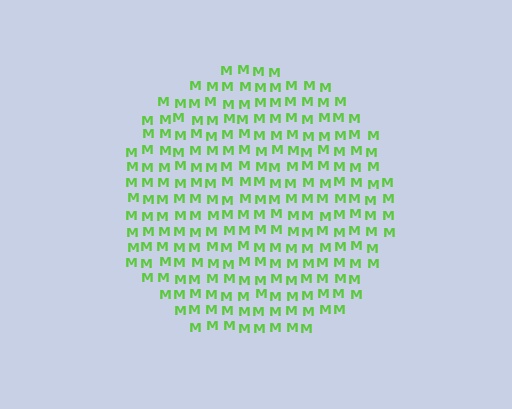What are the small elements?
The small elements are letter M's.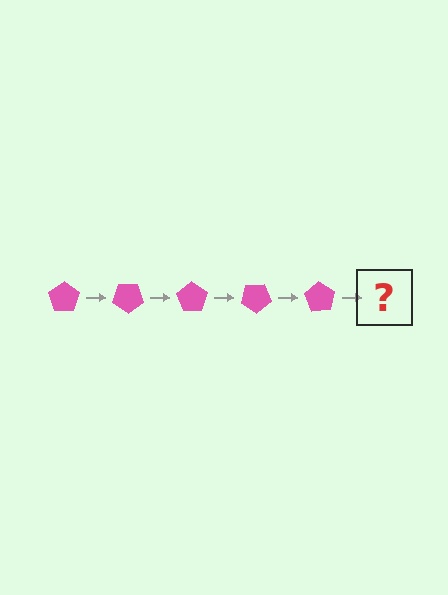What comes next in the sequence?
The next element should be a pink pentagon rotated 175 degrees.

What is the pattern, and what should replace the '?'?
The pattern is that the pentagon rotates 35 degrees each step. The '?' should be a pink pentagon rotated 175 degrees.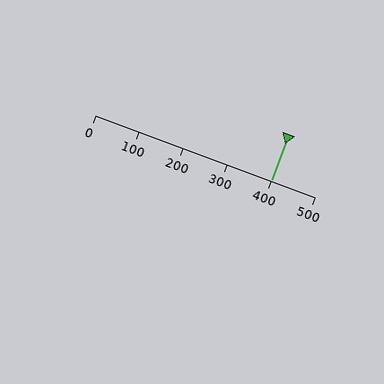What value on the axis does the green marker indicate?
The marker indicates approximately 400.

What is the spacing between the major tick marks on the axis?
The major ticks are spaced 100 apart.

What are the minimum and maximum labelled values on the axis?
The axis runs from 0 to 500.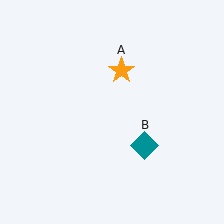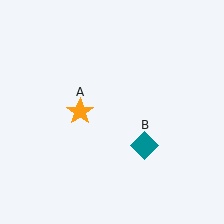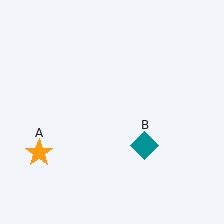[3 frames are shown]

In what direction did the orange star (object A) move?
The orange star (object A) moved down and to the left.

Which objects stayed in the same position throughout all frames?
Teal diamond (object B) remained stationary.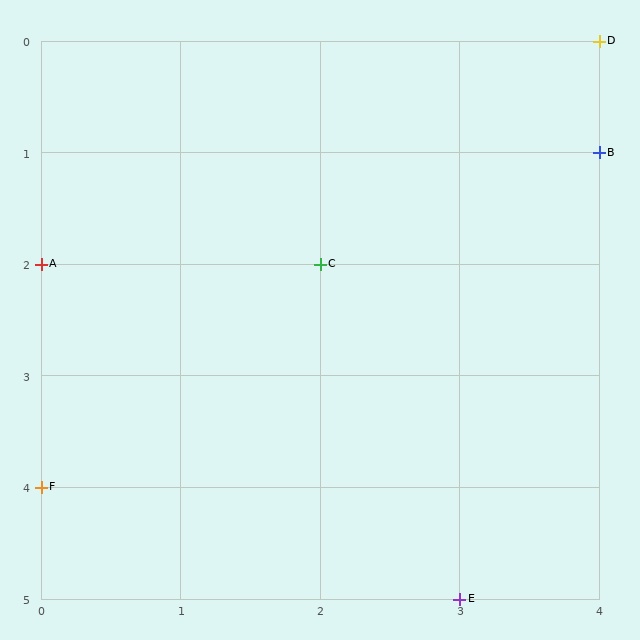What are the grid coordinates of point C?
Point C is at grid coordinates (2, 2).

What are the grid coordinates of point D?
Point D is at grid coordinates (4, 0).